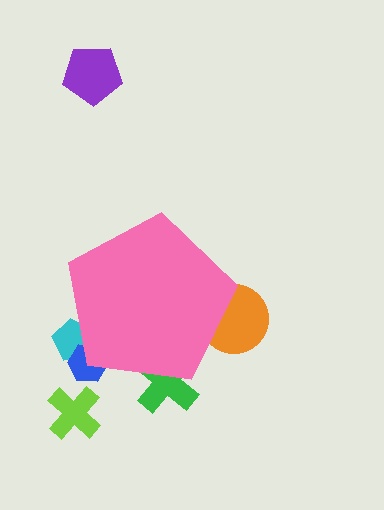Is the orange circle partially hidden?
Yes, the orange circle is partially hidden behind the pink pentagon.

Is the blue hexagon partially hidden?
Yes, the blue hexagon is partially hidden behind the pink pentagon.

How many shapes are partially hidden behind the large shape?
4 shapes are partially hidden.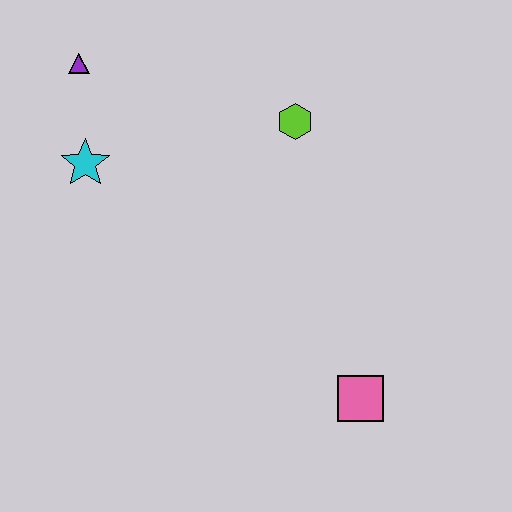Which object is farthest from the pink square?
The purple triangle is farthest from the pink square.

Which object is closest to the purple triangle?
The cyan star is closest to the purple triangle.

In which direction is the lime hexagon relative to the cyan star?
The lime hexagon is to the right of the cyan star.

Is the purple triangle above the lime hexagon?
Yes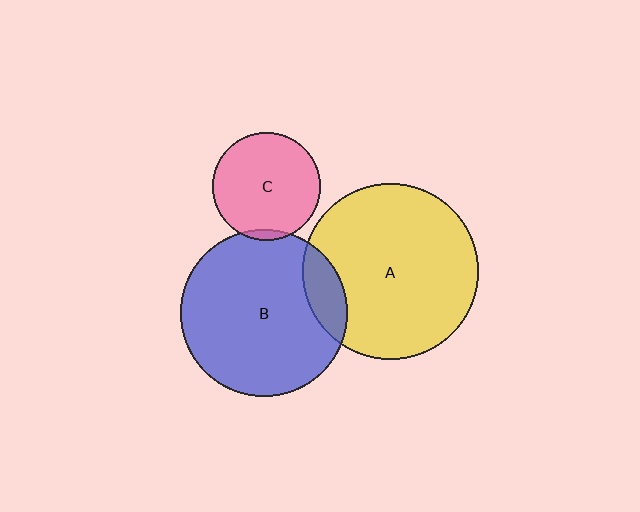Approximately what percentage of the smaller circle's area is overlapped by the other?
Approximately 15%.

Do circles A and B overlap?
Yes.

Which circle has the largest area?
Circle A (yellow).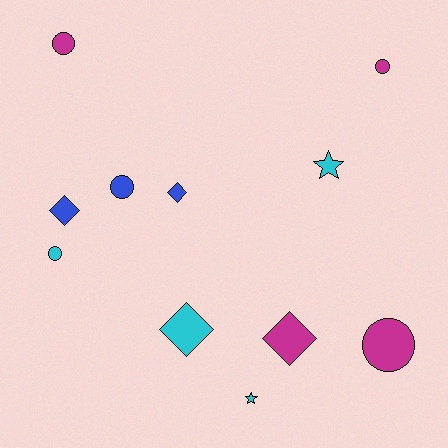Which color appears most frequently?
Cyan, with 4 objects.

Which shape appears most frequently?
Circle, with 5 objects.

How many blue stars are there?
There are no blue stars.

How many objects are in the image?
There are 11 objects.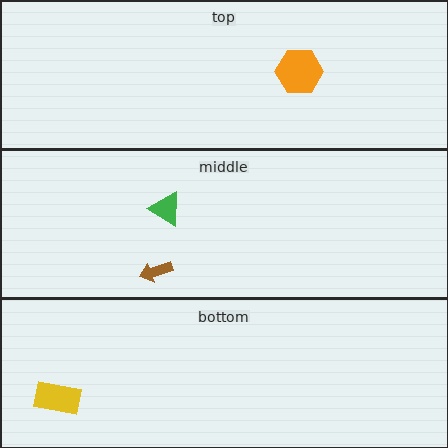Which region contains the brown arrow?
The middle region.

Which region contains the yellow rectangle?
The bottom region.